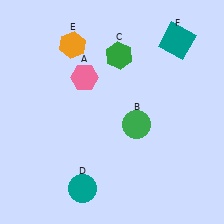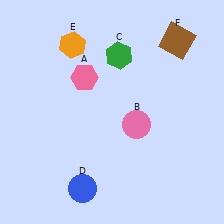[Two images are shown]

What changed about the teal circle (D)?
In Image 1, D is teal. In Image 2, it changed to blue.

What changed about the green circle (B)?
In Image 1, B is green. In Image 2, it changed to pink.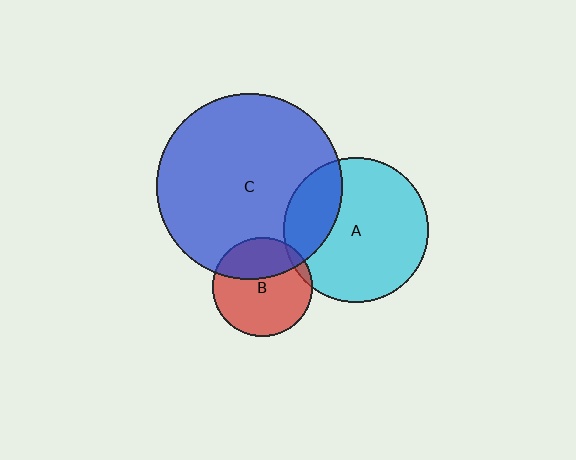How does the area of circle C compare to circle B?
Approximately 3.5 times.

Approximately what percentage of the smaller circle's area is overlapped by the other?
Approximately 5%.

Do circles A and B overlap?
Yes.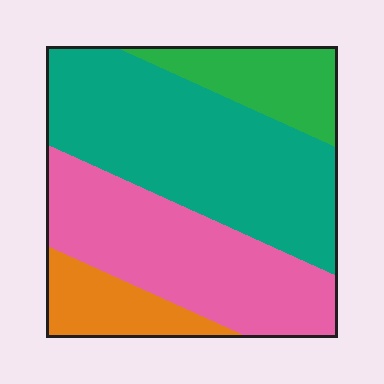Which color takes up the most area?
Teal, at roughly 45%.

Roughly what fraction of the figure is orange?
Orange takes up about one tenth (1/10) of the figure.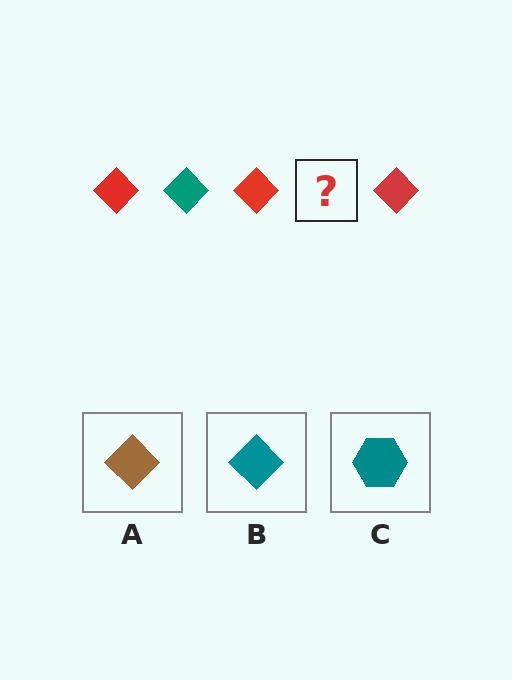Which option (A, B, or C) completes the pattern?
B.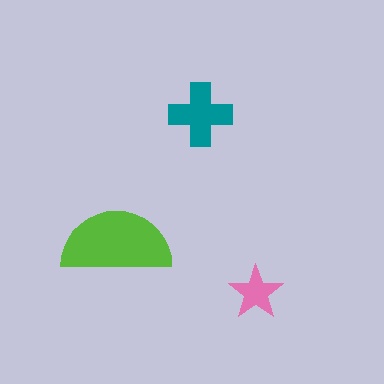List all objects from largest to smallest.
The lime semicircle, the teal cross, the pink star.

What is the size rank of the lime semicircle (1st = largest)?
1st.